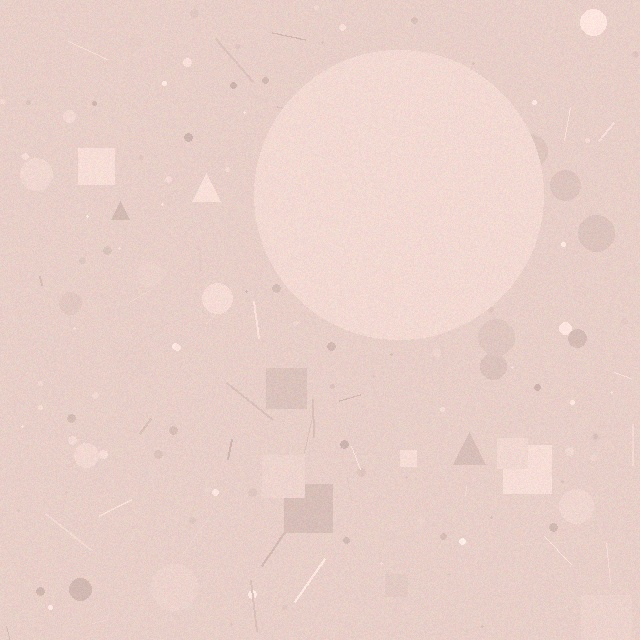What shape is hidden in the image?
A circle is hidden in the image.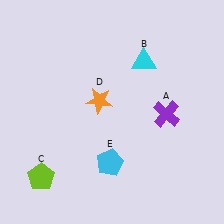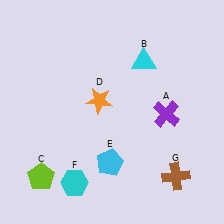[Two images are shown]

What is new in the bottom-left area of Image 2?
A cyan hexagon (F) was added in the bottom-left area of Image 2.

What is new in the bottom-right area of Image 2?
A brown cross (G) was added in the bottom-right area of Image 2.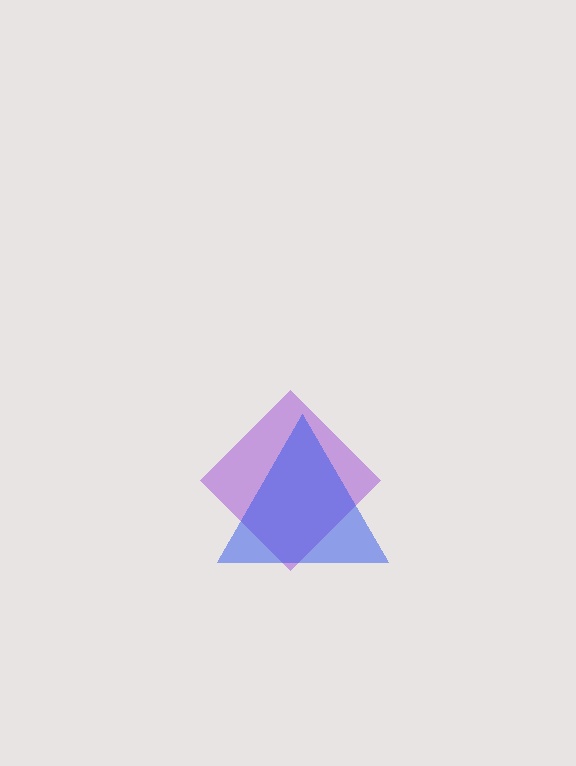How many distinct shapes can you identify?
There are 2 distinct shapes: a purple diamond, a blue triangle.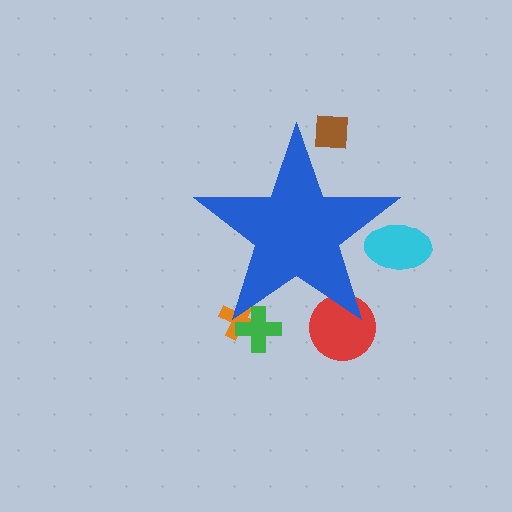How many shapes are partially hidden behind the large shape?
5 shapes are partially hidden.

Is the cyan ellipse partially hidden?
Yes, the cyan ellipse is partially hidden behind the blue star.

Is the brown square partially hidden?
Yes, the brown square is partially hidden behind the blue star.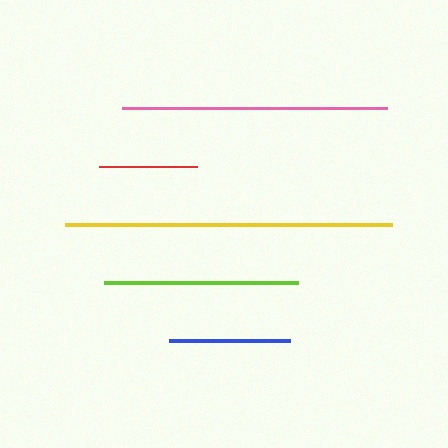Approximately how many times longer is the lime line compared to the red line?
The lime line is approximately 2.0 times the length of the red line.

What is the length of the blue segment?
The blue segment is approximately 121 pixels long.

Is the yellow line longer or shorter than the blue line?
The yellow line is longer than the blue line.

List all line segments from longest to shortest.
From longest to shortest: yellow, pink, lime, blue, red.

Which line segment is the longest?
The yellow line is the longest at approximately 327 pixels.